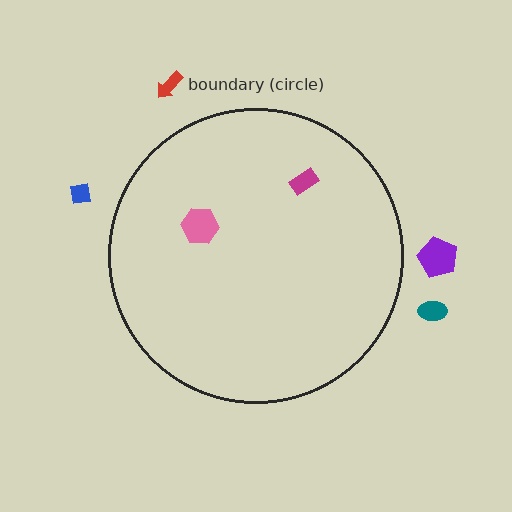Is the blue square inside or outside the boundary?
Outside.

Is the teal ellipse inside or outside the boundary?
Outside.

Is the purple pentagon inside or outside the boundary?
Outside.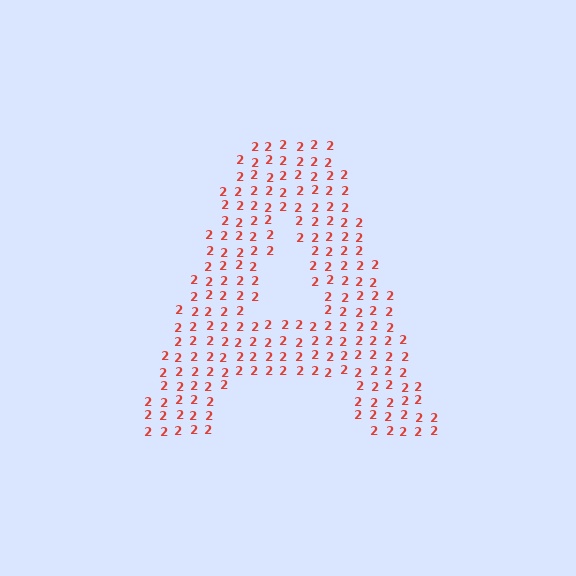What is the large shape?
The large shape is the letter A.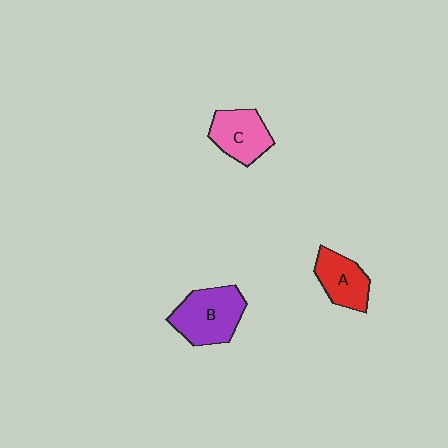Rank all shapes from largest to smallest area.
From largest to smallest: B (purple), C (pink), A (red).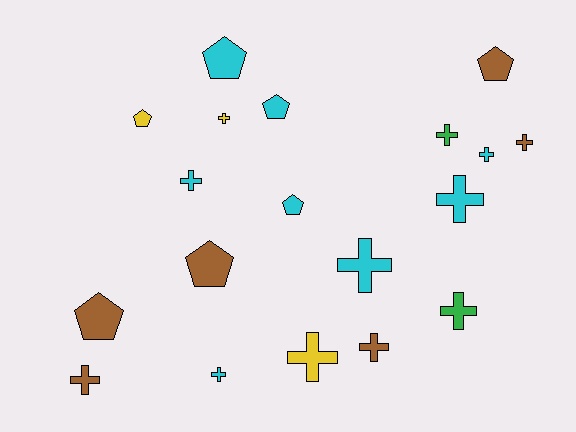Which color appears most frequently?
Cyan, with 8 objects.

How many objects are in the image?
There are 19 objects.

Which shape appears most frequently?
Cross, with 12 objects.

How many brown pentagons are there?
There are 3 brown pentagons.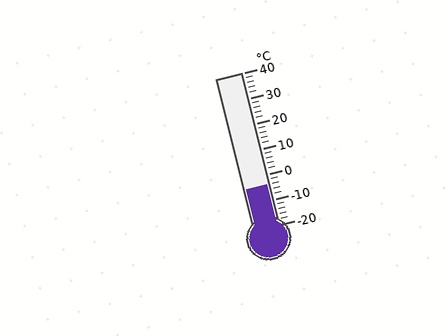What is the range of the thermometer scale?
The thermometer scale ranges from -20°C to 40°C.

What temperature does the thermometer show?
The thermometer shows approximately -4°C.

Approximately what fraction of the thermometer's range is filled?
The thermometer is filled to approximately 25% of its range.